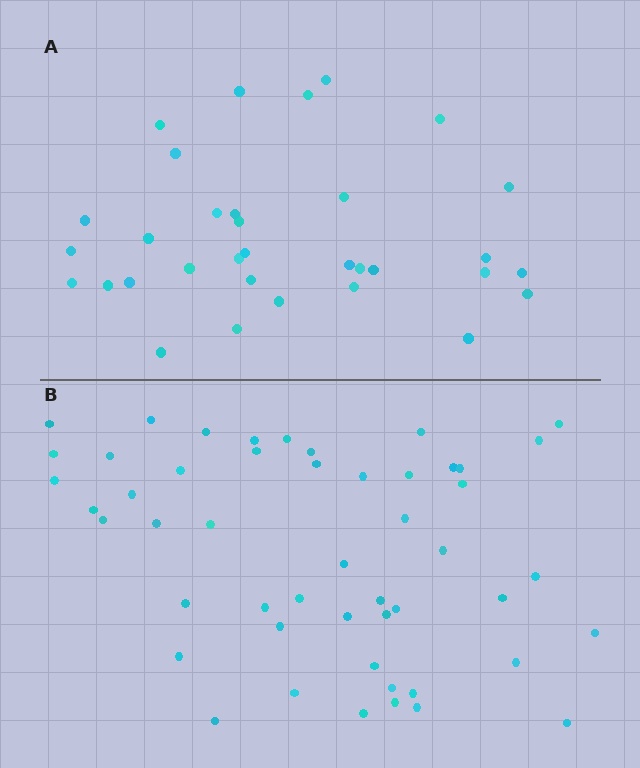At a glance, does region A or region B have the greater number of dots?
Region B (the bottom region) has more dots.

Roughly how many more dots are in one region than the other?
Region B has approximately 15 more dots than region A.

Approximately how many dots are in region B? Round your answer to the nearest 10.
About 50 dots.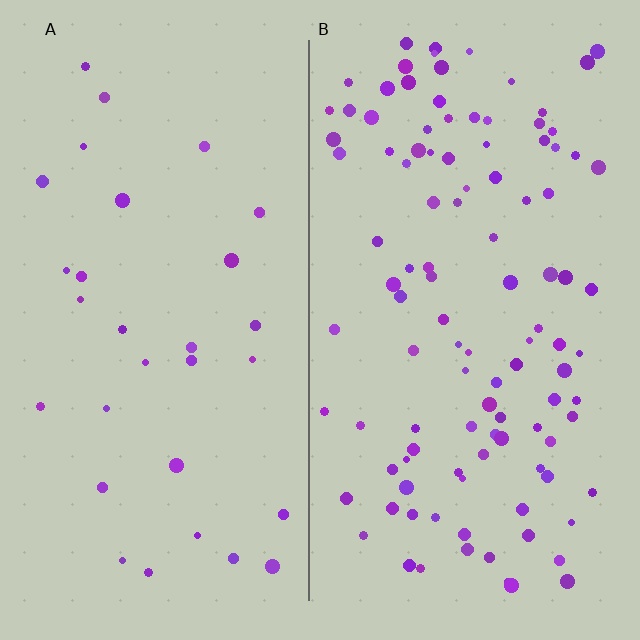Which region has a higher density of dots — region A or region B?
B (the right).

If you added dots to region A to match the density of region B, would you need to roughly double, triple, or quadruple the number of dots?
Approximately quadruple.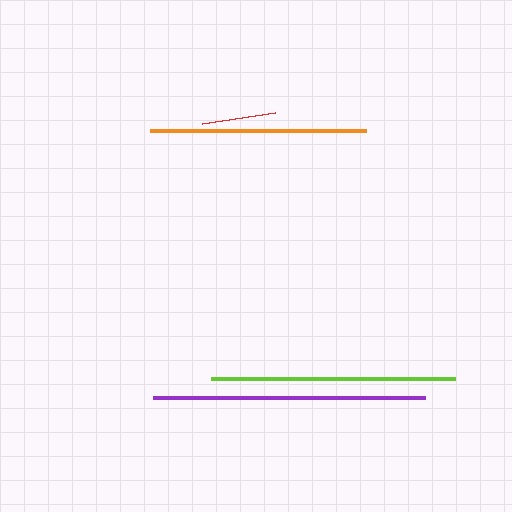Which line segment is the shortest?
The red line is the shortest at approximately 74 pixels.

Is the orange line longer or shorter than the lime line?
The lime line is longer than the orange line.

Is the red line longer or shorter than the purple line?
The purple line is longer than the red line.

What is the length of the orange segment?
The orange segment is approximately 217 pixels long.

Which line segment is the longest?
The purple line is the longest at approximately 272 pixels.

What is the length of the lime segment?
The lime segment is approximately 244 pixels long.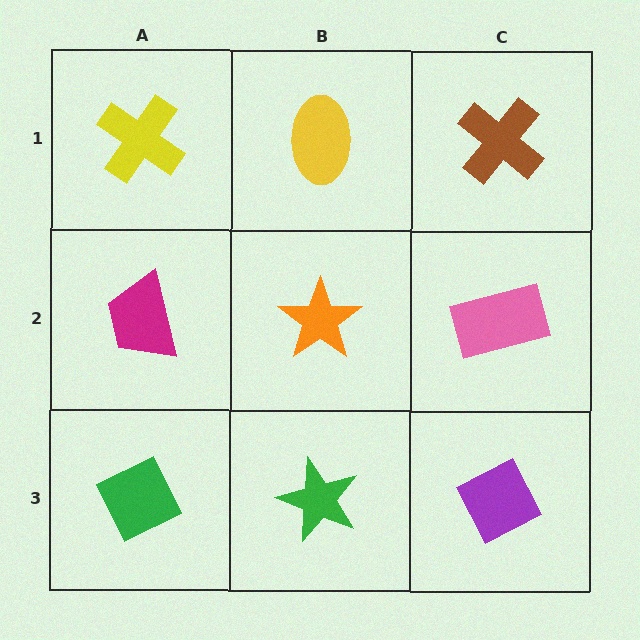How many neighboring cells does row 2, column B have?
4.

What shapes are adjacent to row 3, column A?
A magenta trapezoid (row 2, column A), a green star (row 3, column B).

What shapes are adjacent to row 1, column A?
A magenta trapezoid (row 2, column A), a yellow ellipse (row 1, column B).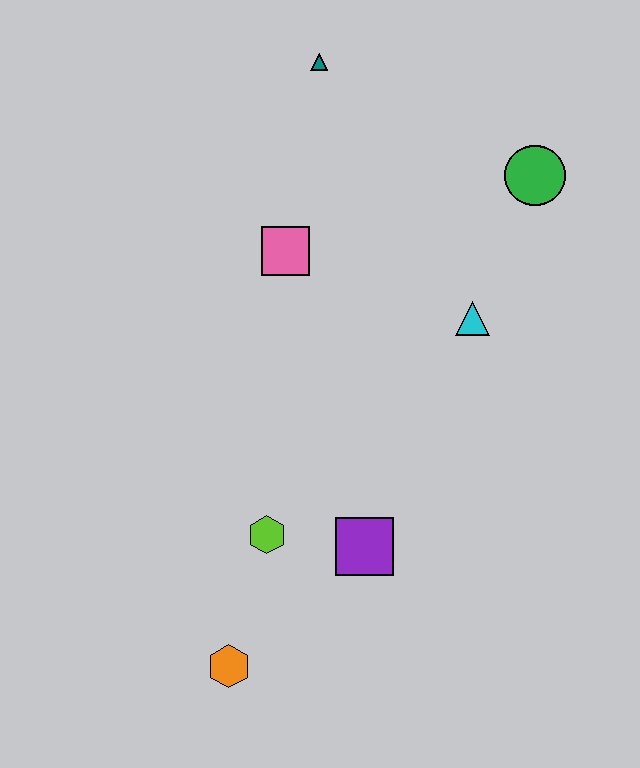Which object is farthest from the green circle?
The orange hexagon is farthest from the green circle.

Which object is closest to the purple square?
The lime hexagon is closest to the purple square.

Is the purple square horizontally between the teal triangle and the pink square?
No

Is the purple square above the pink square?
No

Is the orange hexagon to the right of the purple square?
No